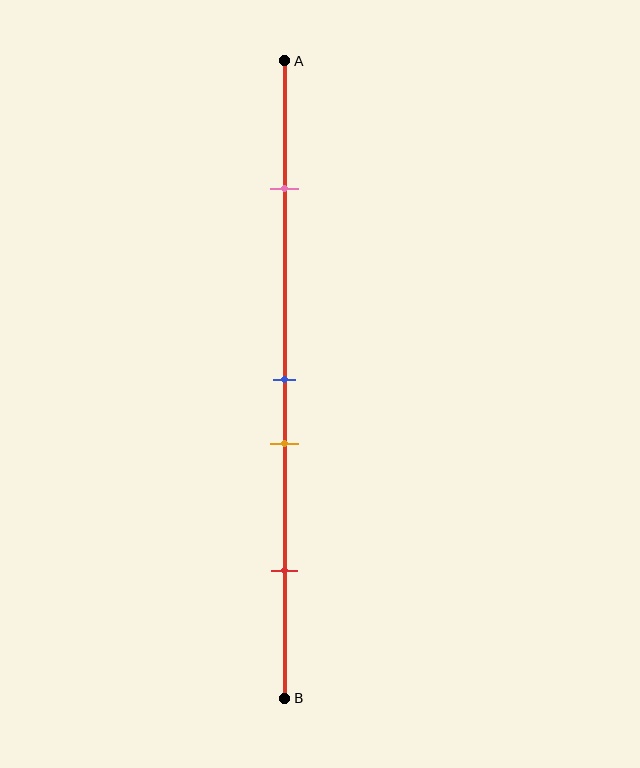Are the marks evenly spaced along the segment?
No, the marks are not evenly spaced.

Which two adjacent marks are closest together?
The blue and orange marks are the closest adjacent pair.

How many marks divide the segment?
There are 4 marks dividing the segment.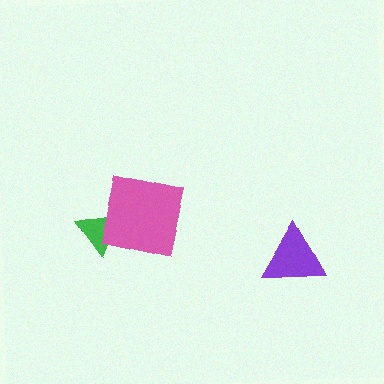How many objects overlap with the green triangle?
1 object overlaps with the green triangle.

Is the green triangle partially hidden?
Yes, it is partially covered by another shape.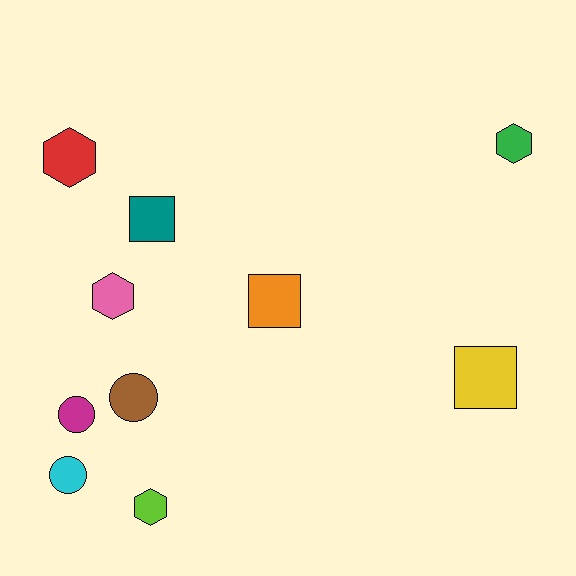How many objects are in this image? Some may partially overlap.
There are 10 objects.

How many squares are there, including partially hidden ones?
There are 3 squares.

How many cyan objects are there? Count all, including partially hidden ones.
There is 1 cyan object.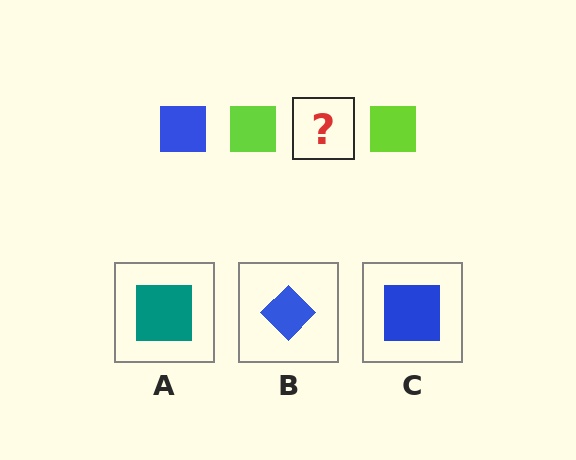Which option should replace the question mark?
Option C.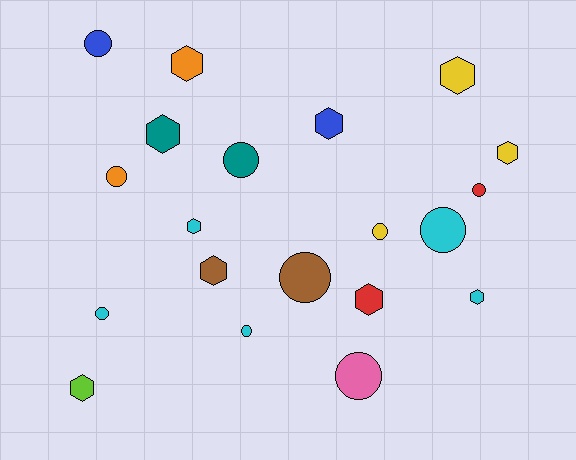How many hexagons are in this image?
There are 10 hexagons.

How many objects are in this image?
There are 20 objects.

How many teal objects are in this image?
There are 2 teal objects.